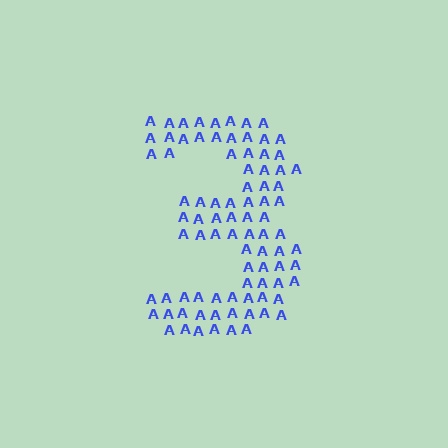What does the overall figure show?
The overall figure shows the digit 3.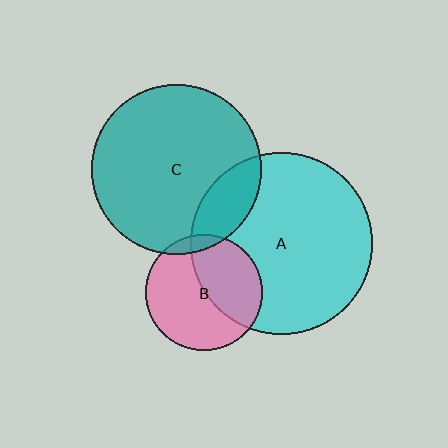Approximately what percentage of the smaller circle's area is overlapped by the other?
Approximately 15%.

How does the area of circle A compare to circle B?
Approximately 2.5 times.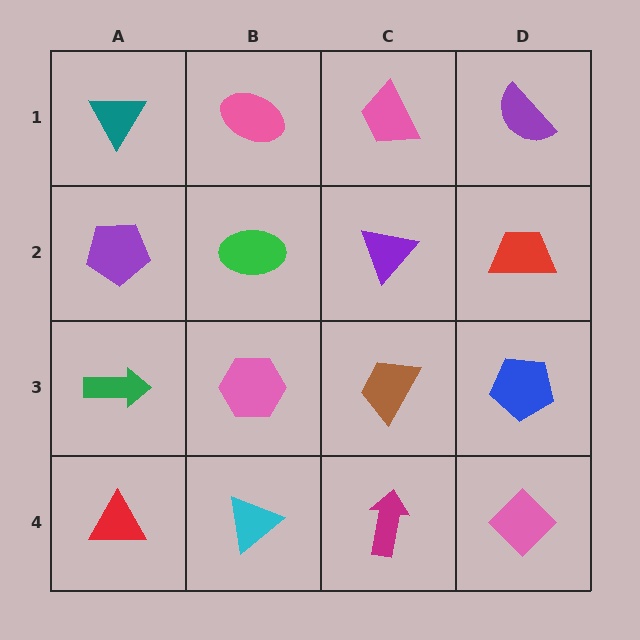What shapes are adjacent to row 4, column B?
A pink hexagon (row 3, column B), a red triangle (row 4, column A), a magenta arrow (row 4, column C).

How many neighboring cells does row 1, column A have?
2.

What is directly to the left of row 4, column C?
A cyan triangle.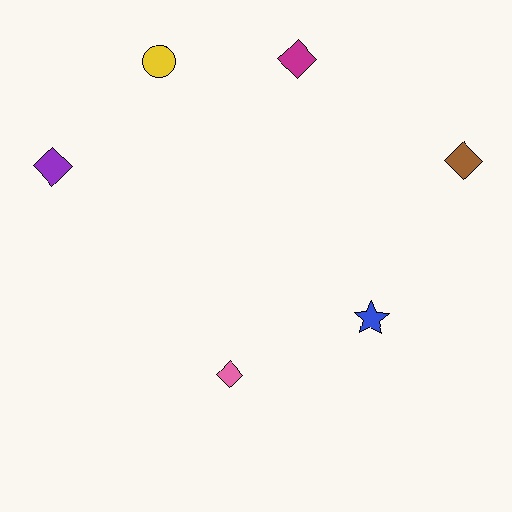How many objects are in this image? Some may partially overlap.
There are 6 objects.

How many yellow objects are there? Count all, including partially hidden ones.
There is 1 yellow object.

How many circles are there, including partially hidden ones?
There is 1 circle.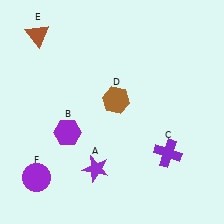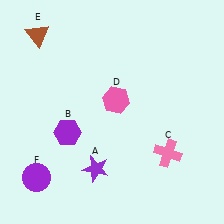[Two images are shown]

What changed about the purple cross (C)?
In Image 1, C is purple. In Image 2, it changed to pink.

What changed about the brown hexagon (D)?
In Image 1, D is brown. In Image 2, it changed to pink.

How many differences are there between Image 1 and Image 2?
There are 2 differences between the two images.